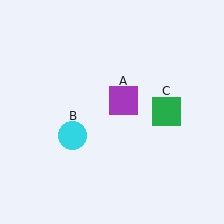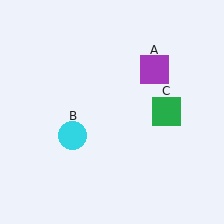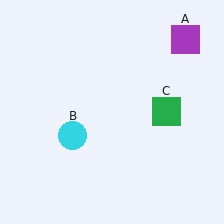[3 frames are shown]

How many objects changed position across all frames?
1 object changed position: purple square (object A).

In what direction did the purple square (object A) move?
The purple square (object A) moved up and to the right.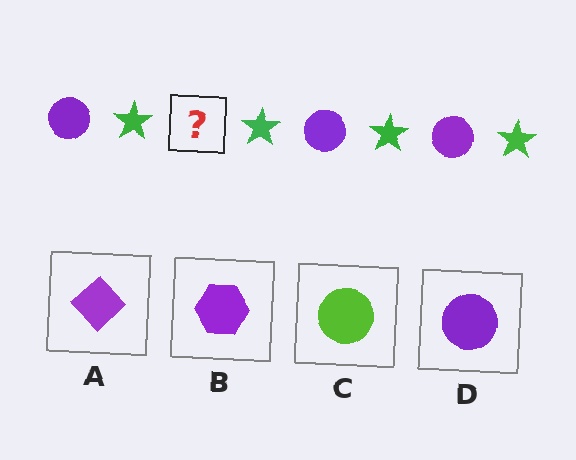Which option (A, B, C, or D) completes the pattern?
D.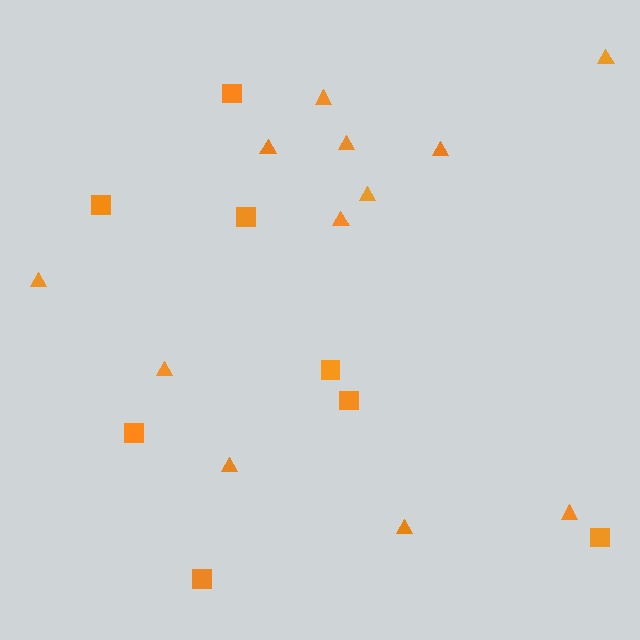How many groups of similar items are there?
There are 2 groups: one group of triangles (12) and one group of squares (8).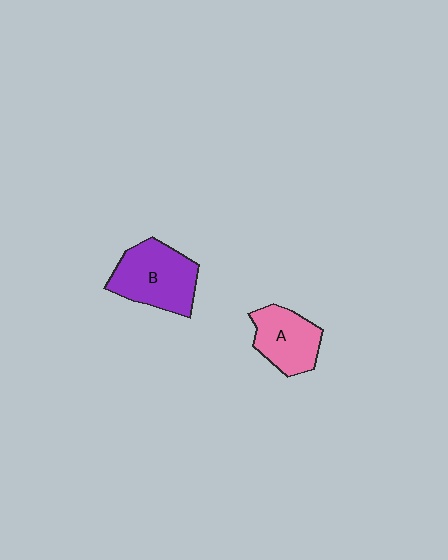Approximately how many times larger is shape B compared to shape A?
Approximately 1.3 times.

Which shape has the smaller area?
Shape A (pink).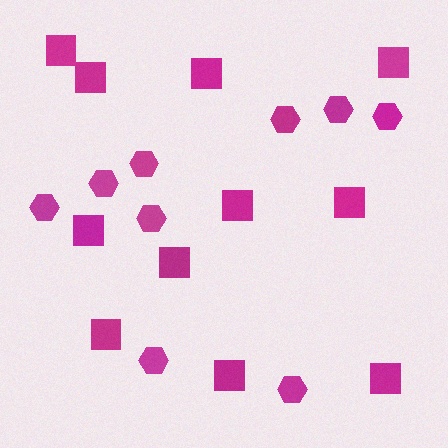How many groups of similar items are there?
There are 2 groups: one group of hexagons (9) and one group of squares (11).